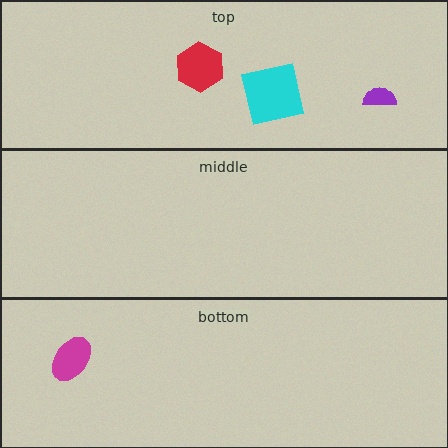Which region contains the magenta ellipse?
The bottom region.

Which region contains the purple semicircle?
The top region.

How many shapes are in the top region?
3.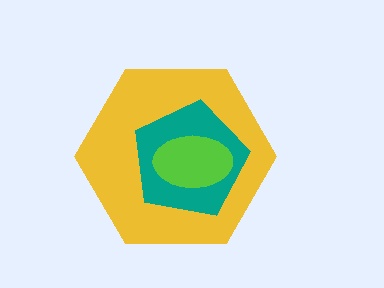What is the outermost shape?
The yellow hexagon.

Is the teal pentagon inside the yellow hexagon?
Yes.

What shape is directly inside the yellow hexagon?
The teal pentagon.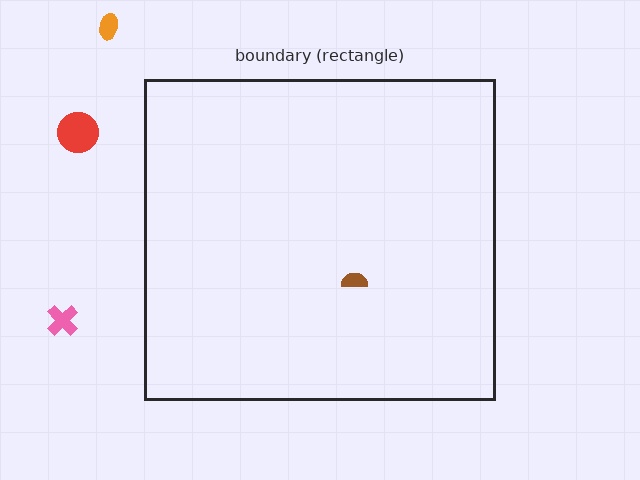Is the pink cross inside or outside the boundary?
Outside.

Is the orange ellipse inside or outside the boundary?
Outside.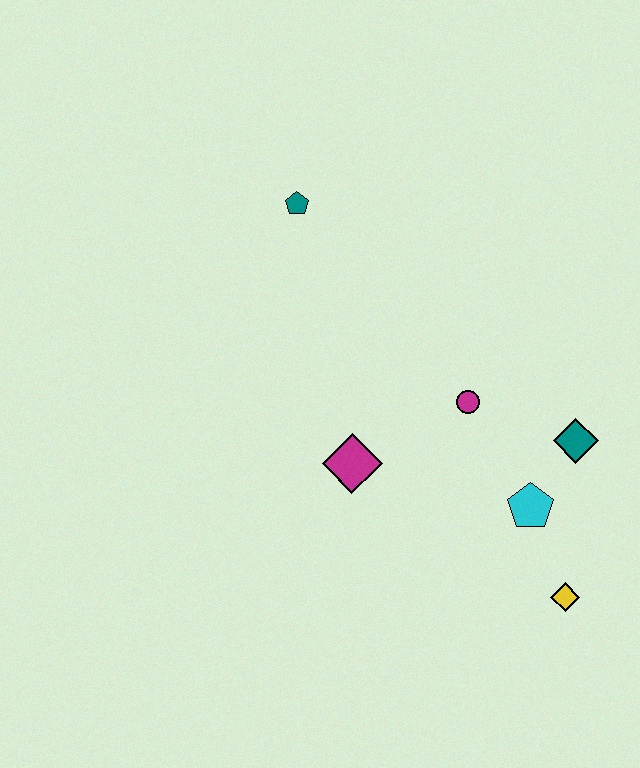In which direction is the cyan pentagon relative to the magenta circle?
The cyan pentagon is below the magenta circle.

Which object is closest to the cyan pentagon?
The teal diamond is closest to the cyan pentagon.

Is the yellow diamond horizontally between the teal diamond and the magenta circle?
Yes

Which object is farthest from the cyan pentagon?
The teal pentagon is farthest from the cyan pentagon.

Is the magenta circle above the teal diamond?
Yes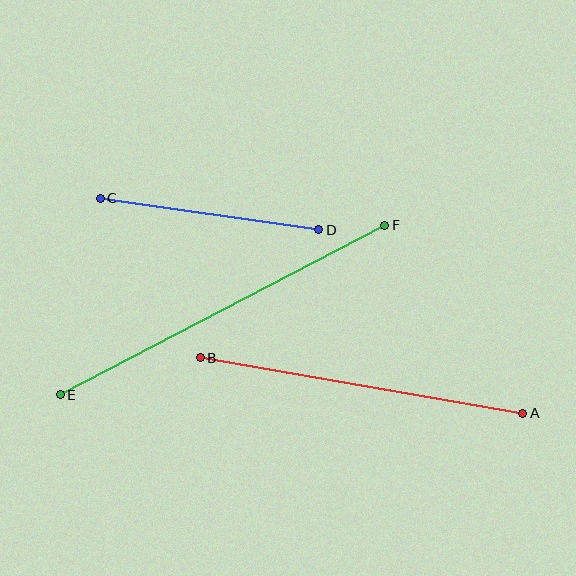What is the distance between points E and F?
The distance is approximately 366 pixels.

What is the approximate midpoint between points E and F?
The midpoint is at approximately (222, 310) pixels.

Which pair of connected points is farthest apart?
Points E and F are farthest apart.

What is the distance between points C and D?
The distance is approximately 221 pixels.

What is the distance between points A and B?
The distance is approximately 327 pixels.